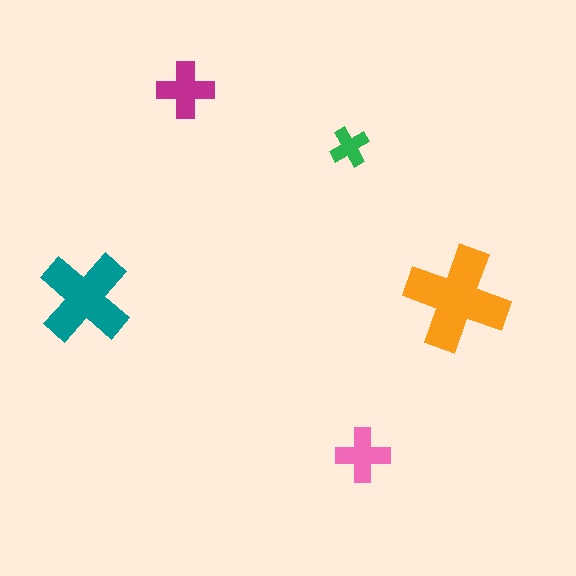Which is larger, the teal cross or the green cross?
The teal one.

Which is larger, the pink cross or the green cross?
The pink one.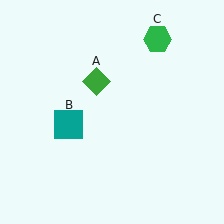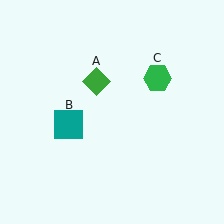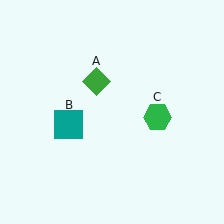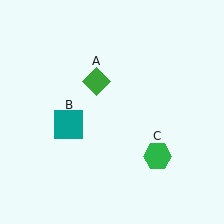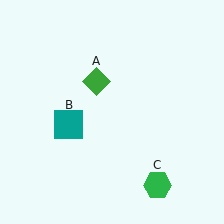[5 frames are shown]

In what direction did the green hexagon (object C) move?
The green hexagon (object C) moved down.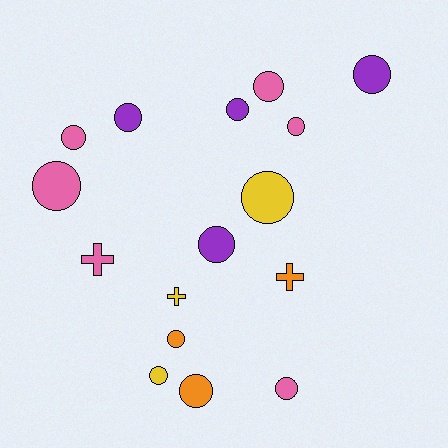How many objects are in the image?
There are 16 objects.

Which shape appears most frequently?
Circle, with 13 objects.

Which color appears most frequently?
Pink, with 6 objects.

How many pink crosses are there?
There is 1 pink cross.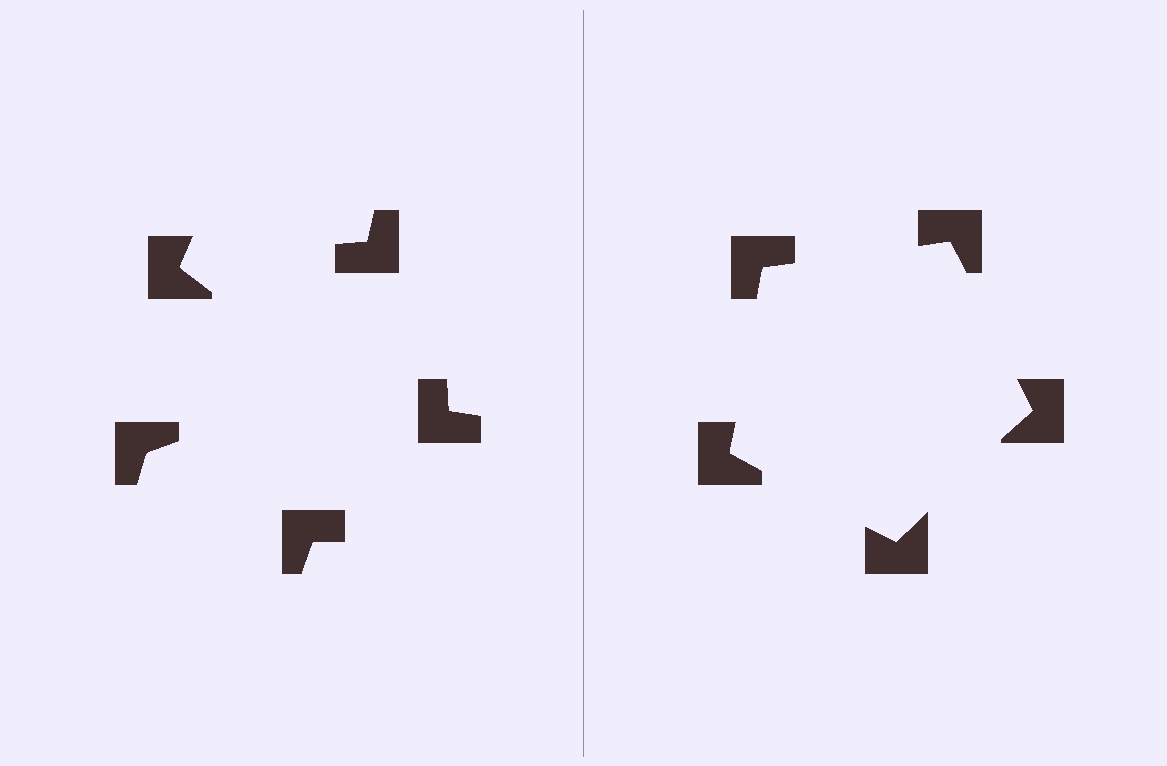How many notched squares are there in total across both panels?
10 — 5 on each side.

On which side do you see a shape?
An illusory pentagon appears on the right side. On the left side the wedge cuts are rotated, so no coherent shape forms.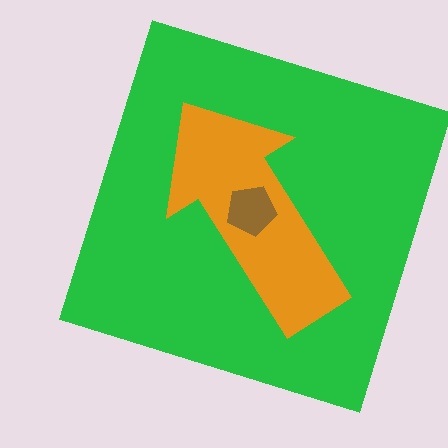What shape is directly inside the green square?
The orange arrow.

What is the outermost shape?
The green square.